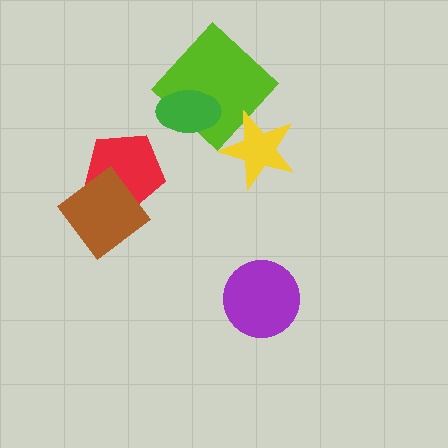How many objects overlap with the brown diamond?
1 object overlaps with the brown diamond.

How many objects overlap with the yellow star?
1 object overlaps with the yellow star.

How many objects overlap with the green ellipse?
1 object overlaps with the green ellipse.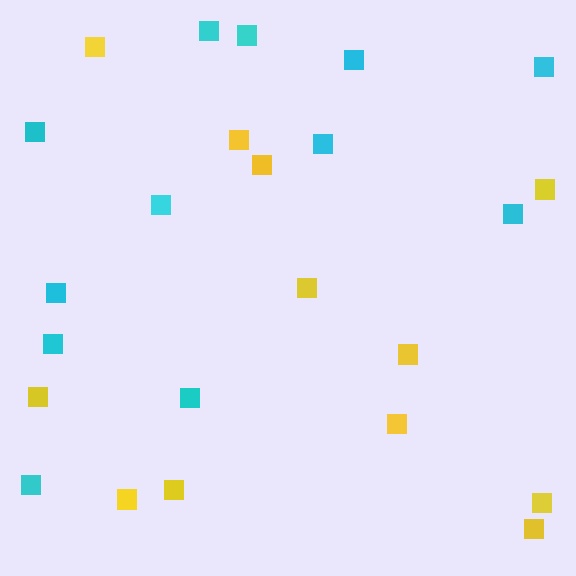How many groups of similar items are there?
There are 2 groups: one group of yellow squares (12) and one group of cyan squares (12).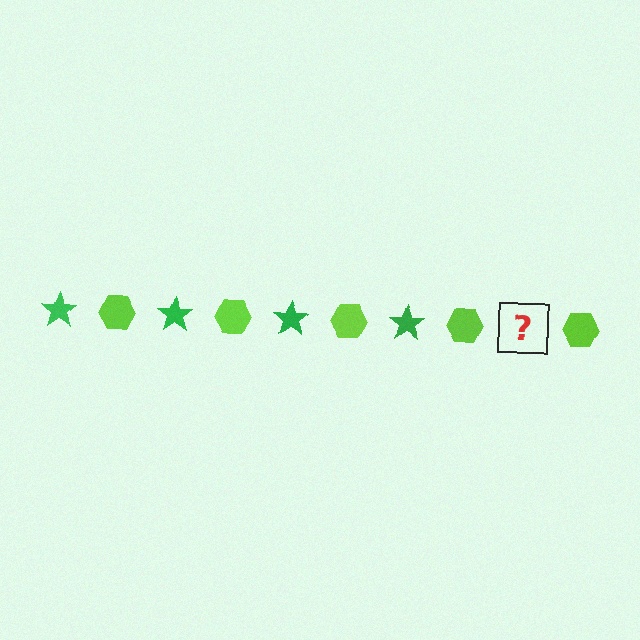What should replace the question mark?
The question mark should be replaced with a green star.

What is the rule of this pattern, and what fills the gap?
The rule is that the pattern alternates between green star and lime hexagon. The gap should be filled with a green star.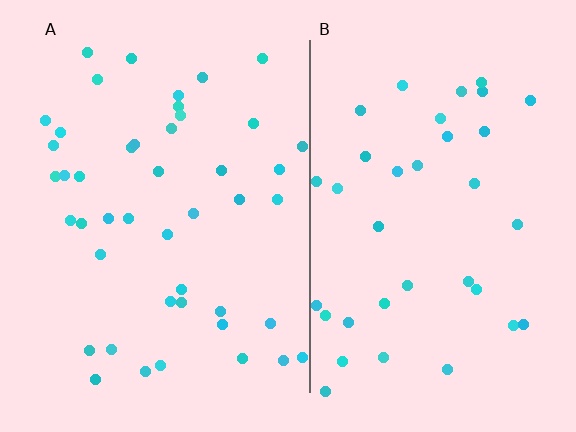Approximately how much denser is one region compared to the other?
Approximately 1.3× — region A over region B.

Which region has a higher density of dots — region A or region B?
A (the left).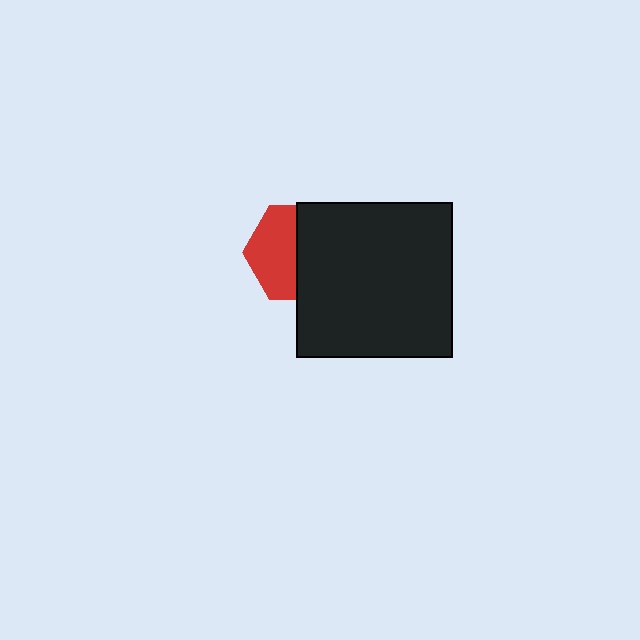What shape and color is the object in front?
The object in front is a black square.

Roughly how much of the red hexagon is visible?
About half of it is visible (roughly 48%).